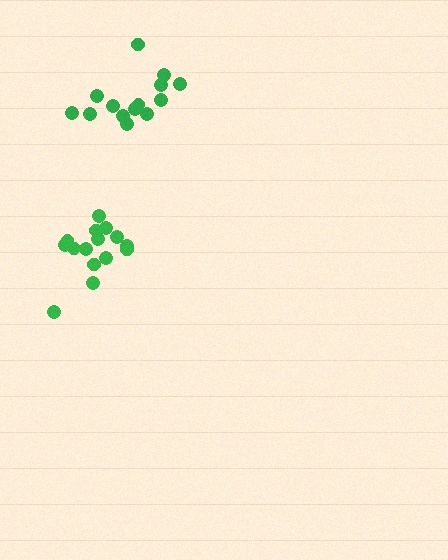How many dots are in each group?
Group 1: 15 dots, Group 2: 14 dots (29 total).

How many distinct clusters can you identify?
There are 2 distinct clusters.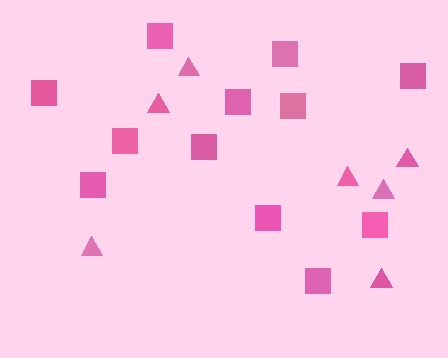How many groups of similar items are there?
There are 2 groups: one group of triangles (7) and one group of squares (12).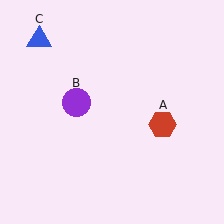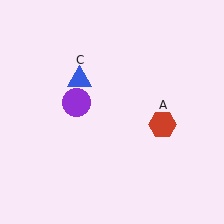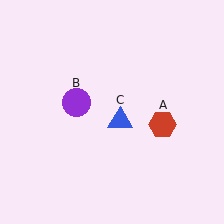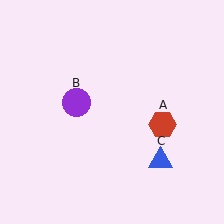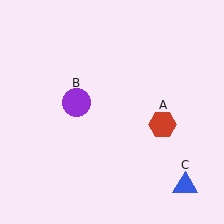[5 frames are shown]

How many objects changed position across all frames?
1 object changed position: blue triangle (object C).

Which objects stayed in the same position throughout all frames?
Red hexagon (object A) and purple circle (object B) remained stationary.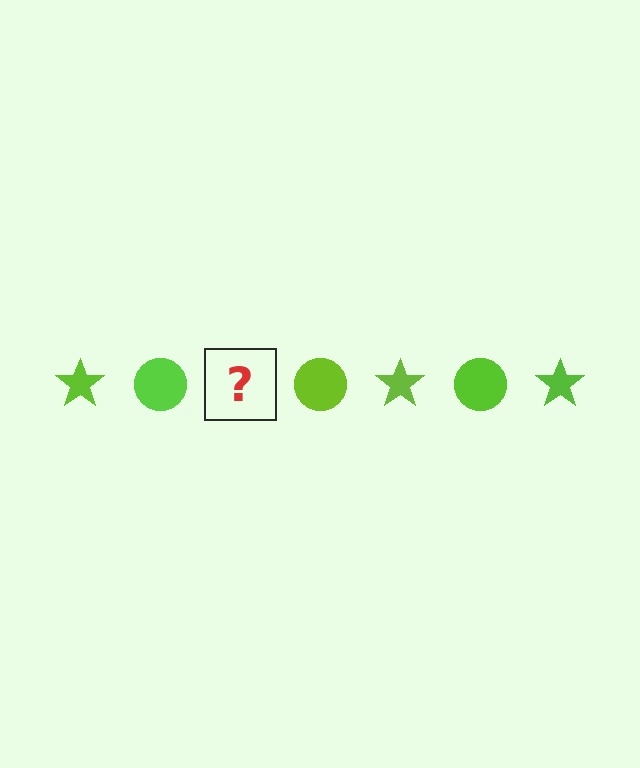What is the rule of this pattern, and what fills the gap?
The rule is that the pattern cycles through star, circle shapes in lime. The gap should be filled with a lime star.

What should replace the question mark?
The question mark should be replaced with a lime star.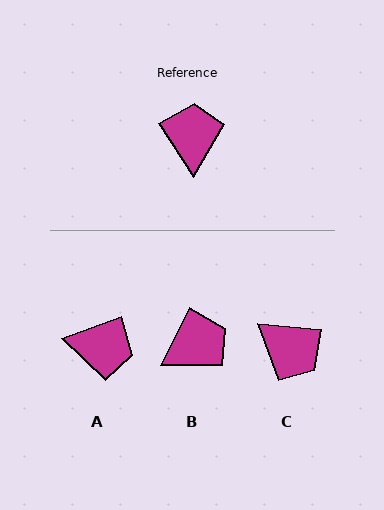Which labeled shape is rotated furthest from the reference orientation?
C, about 129 degrees away.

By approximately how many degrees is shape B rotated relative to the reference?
Approximately 59 degrees clockwise.